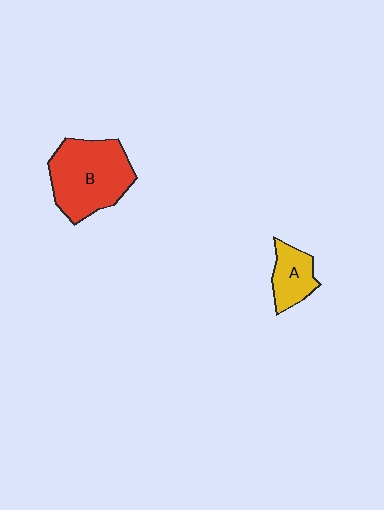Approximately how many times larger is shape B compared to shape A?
Approximately 2.3 times.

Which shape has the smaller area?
Shape A (yellow).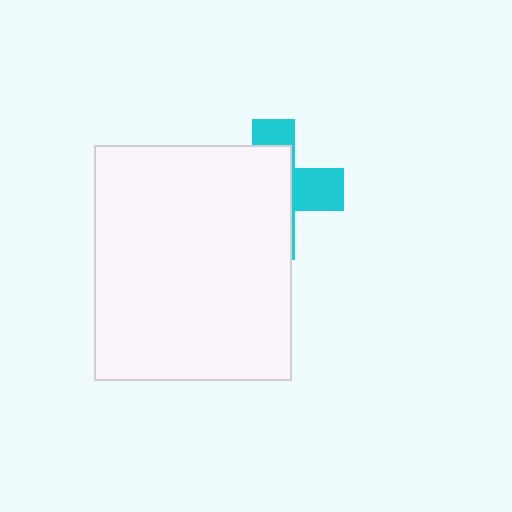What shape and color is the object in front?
The object in front is a white rectangle.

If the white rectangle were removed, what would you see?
You would see the complete cyan cross.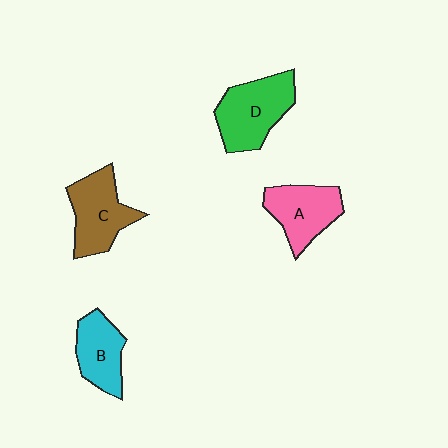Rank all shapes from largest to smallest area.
From largest to smallest: D (green), C (brown), A (pink), B (cyan).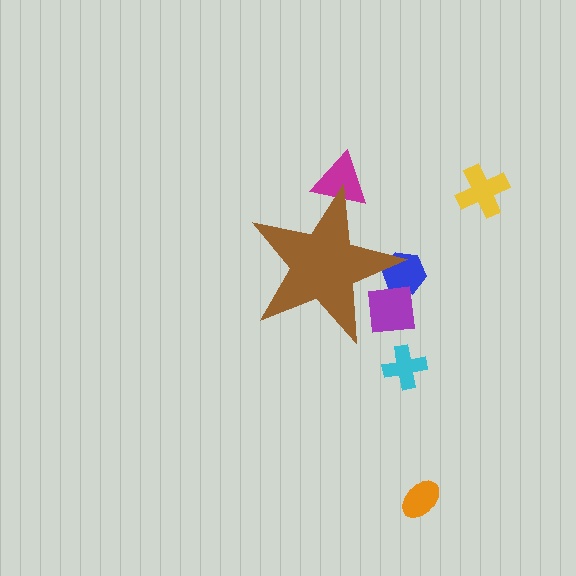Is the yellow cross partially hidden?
No, the yellow cross is fully visible.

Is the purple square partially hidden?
Yes, the purple square is partially hidden behind the brown star.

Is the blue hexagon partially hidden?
Yes, the blue hexagon is partially hidden behind the brown star.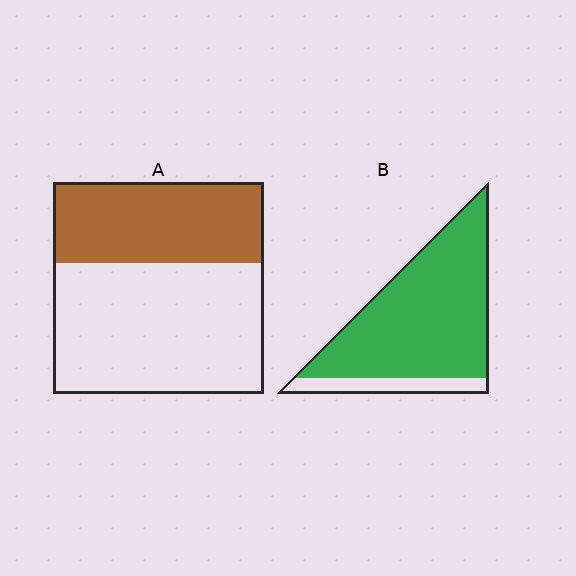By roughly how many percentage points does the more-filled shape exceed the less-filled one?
By roughly 45 percentage points (B over A).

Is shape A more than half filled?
No.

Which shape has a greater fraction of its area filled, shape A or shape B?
Shape B.